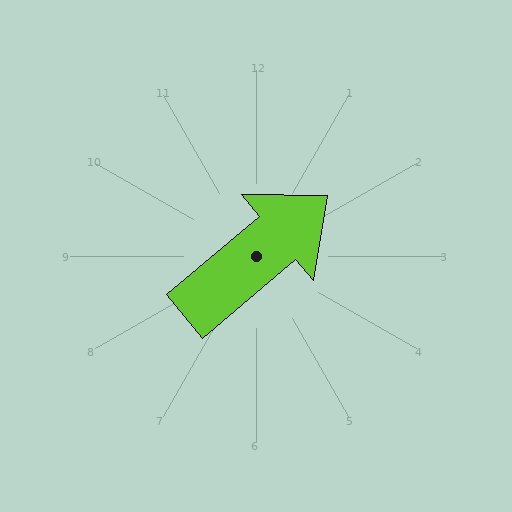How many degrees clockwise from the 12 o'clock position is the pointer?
Approximately 50 degrees.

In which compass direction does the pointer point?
Northeast.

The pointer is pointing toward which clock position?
Roughly 2 o'clock.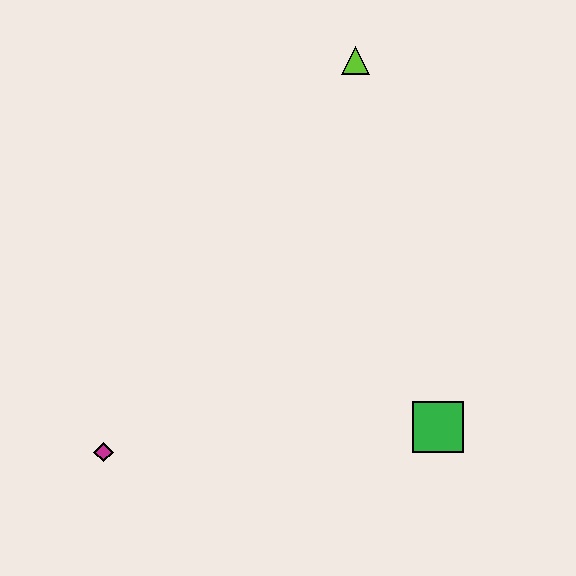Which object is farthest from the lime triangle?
The magenta diamond is farthest from the lime triangle.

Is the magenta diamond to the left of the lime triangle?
Yes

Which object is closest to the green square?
The magenta diamond is closest to the green square.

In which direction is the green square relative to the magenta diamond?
The green square is to the right of the magenta diamond.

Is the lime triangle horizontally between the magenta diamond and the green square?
Yes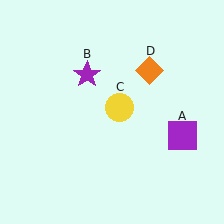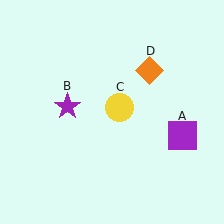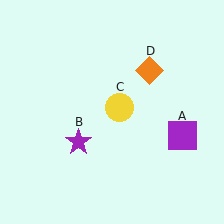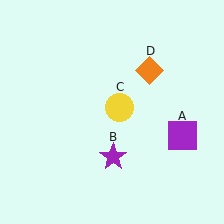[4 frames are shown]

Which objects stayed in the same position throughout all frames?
Purple square (object A) and yellow circle (object C) and orange diamond (object D) remained stationary.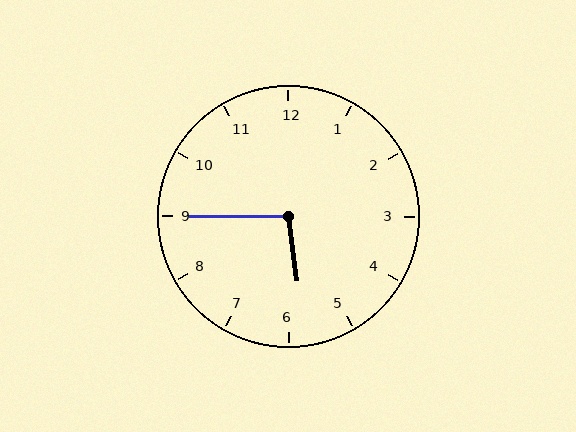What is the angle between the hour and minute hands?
Approximately 98 degrees.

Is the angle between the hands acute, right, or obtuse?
It is obtuse.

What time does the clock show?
5:45.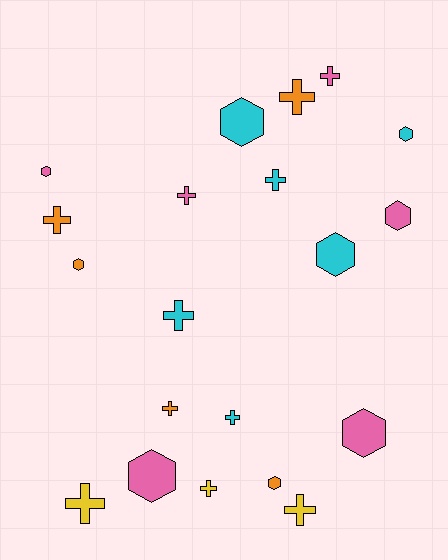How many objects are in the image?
There are 20 objects.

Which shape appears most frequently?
Cross, with 11 objects.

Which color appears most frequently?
Cyan, with 6 objects.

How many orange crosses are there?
There are 3 orange crosses.